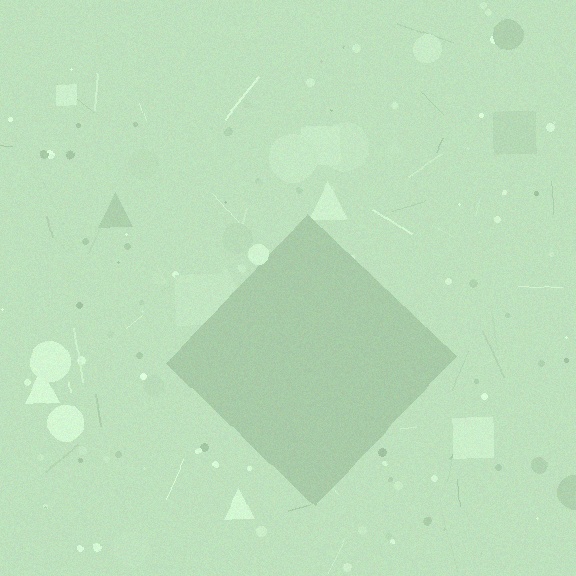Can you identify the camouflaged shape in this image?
The camouflaged shape is a diamond.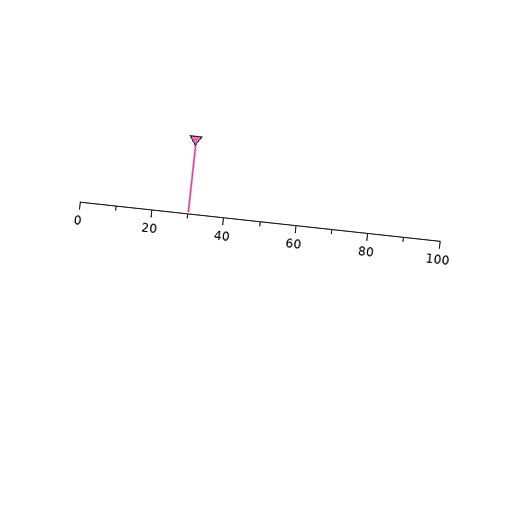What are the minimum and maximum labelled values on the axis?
The axis runs from 0 to 100.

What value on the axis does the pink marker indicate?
The marker indicates approximately 30.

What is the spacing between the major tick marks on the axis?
The major ticks are spaced 20 apart.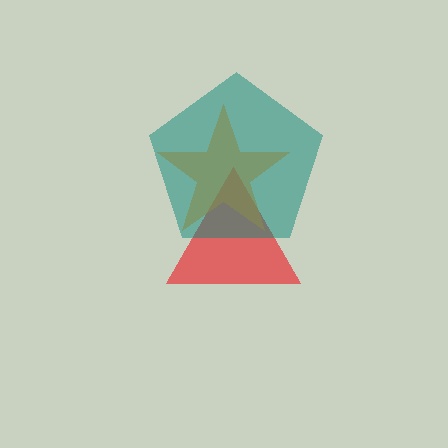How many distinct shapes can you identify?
There are 3 distinct shapes: a red triangle, an orange star, a teal pentagon.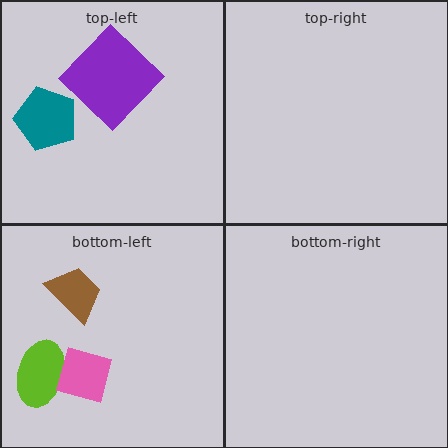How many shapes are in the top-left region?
2.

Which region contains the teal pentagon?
The top-left region.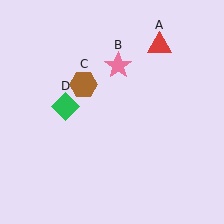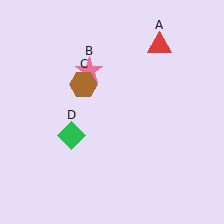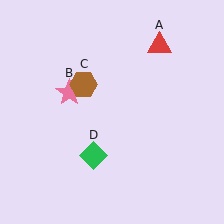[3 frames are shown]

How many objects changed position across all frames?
2 objects changed position: pink star (object B), green diamond (object D).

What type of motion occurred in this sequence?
The pink star (object B), green diamond (object D) rotated counterclockwise around the center of the scene.